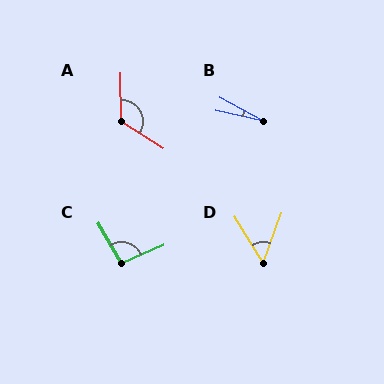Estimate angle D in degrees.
Approximately 52 degrees.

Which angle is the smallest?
B, at approximately 16 degrees.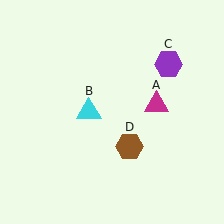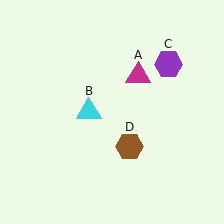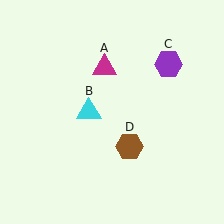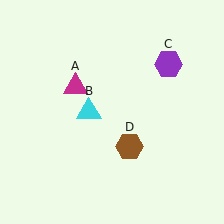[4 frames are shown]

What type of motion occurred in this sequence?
The magenta triangle (object A) rotated counterclockwise around the center of the scene.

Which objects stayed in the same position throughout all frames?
Cyan triangle (object B) and purple hexagon (object C) and brown hexagon (object D) remained stationary.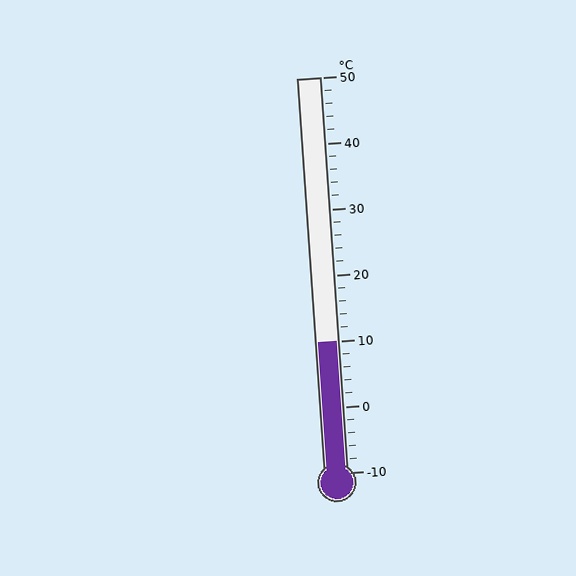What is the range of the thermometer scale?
The thermometer scale ranges from -10°C to 50°C.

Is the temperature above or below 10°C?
The temperature is at 10°C.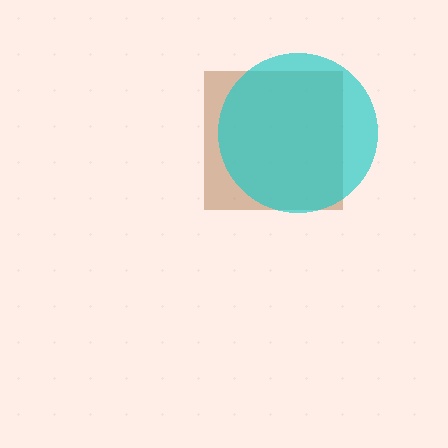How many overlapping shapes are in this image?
There are 2 overlapping shapes in the image.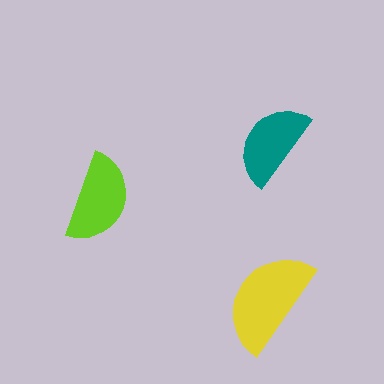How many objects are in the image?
There are 3 objects in the image.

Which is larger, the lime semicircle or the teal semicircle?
The lime one.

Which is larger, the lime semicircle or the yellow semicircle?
The yellow one.